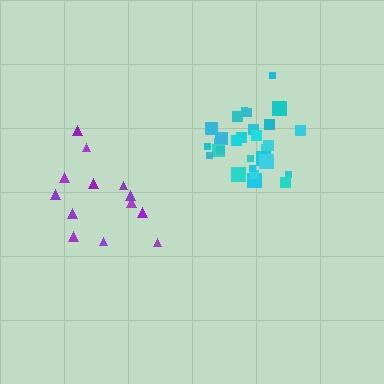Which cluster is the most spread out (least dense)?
Purple.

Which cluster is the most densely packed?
Cyan.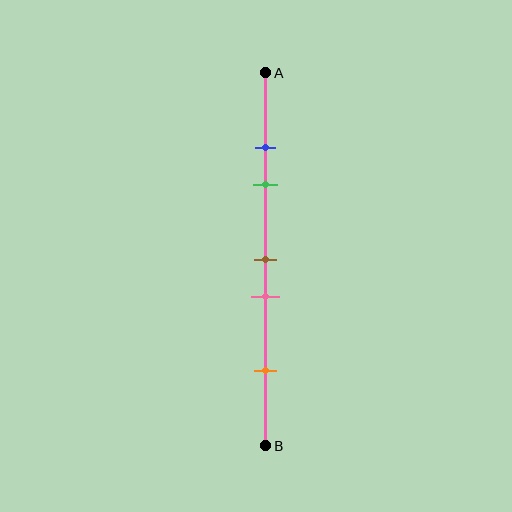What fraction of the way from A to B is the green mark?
The green mark is approximately 30% (0.3) of the way from A to B.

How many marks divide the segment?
There are 5 marks dividing the segment.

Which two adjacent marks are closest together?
The blue and green marks are the closest adjacent pair.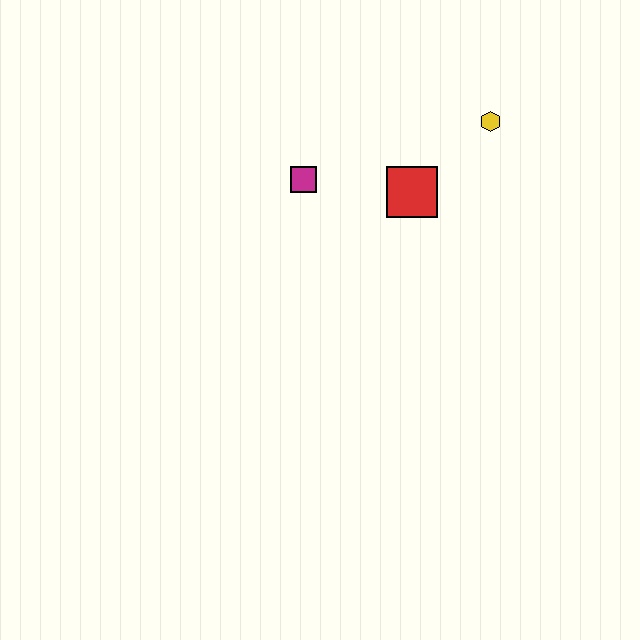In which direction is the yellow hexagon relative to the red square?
The yellow hexagon is to the right of the red square.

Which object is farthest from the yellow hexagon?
The magenta square is farthest from the yellow hexagon.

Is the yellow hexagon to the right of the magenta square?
Yes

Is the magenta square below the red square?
No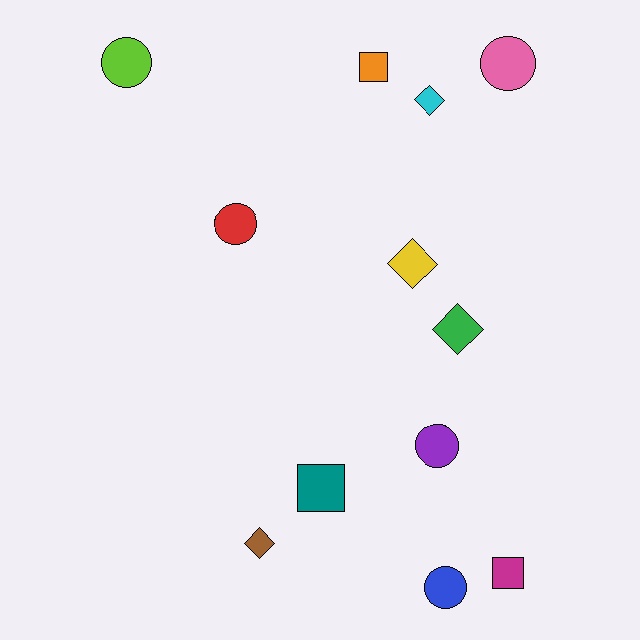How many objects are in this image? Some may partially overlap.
There are 12 objects.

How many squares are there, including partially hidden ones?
There are 3 squares.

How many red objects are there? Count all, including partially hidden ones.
There is 1 red object.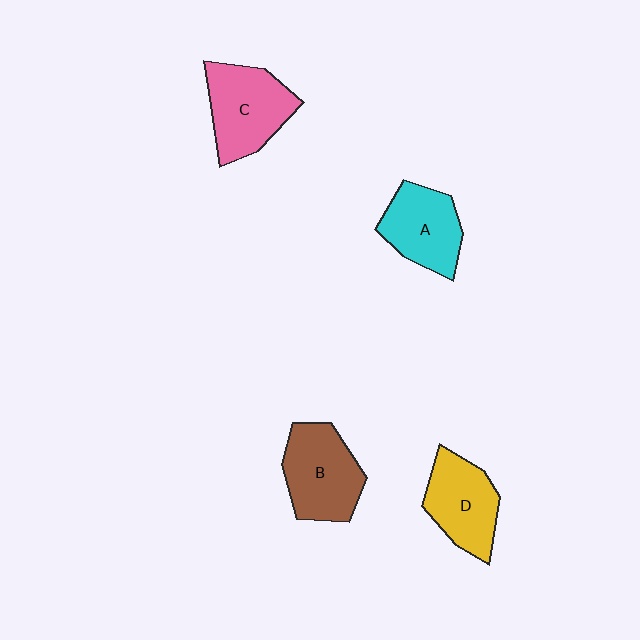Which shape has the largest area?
Shape C (pink).